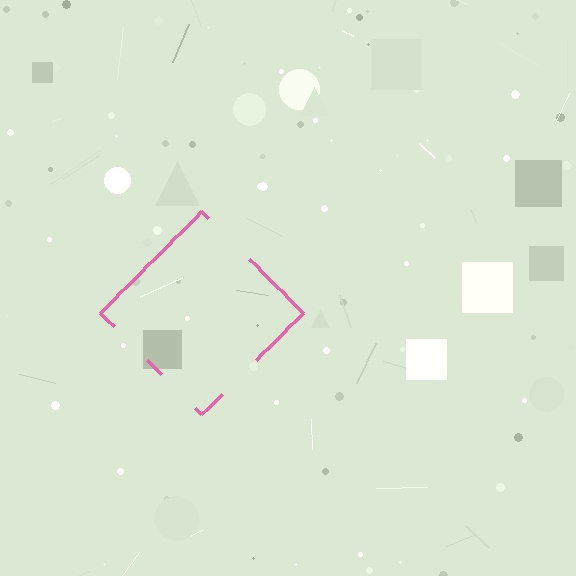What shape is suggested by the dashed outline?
The dashed outline suggests a diamond.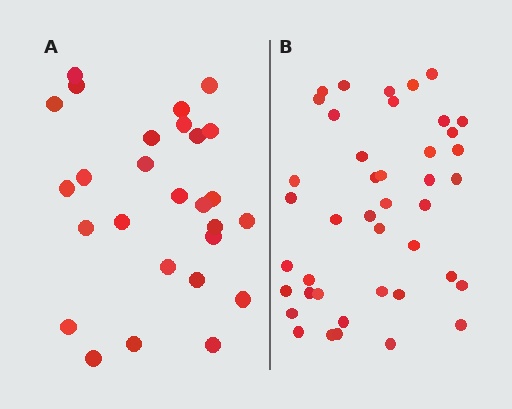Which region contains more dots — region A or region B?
Region B (the right region) has more dots.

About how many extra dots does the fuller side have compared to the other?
Region B has approximately 15 more dots than region A.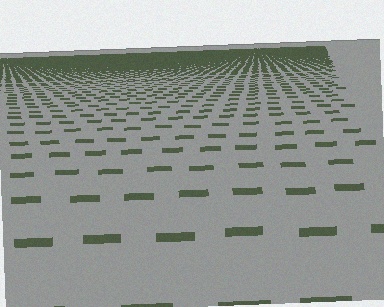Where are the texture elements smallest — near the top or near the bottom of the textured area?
Near the top.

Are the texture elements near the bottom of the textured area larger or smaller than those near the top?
Larger. Near the bottom, elements are closer to the viewer and appear at a bigger on-screen size.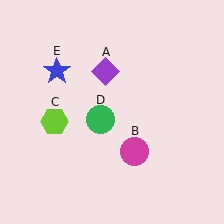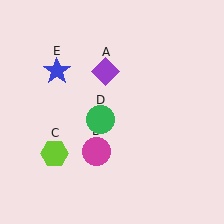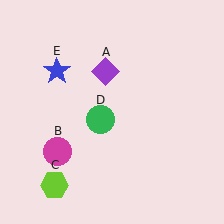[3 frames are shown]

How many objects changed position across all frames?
2 objects changed position: magenta circle (object B), lime hexagon (object C).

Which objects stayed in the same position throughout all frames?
Purple diamond (object A) and green circle (object D) and blue star (object E) remained stationary.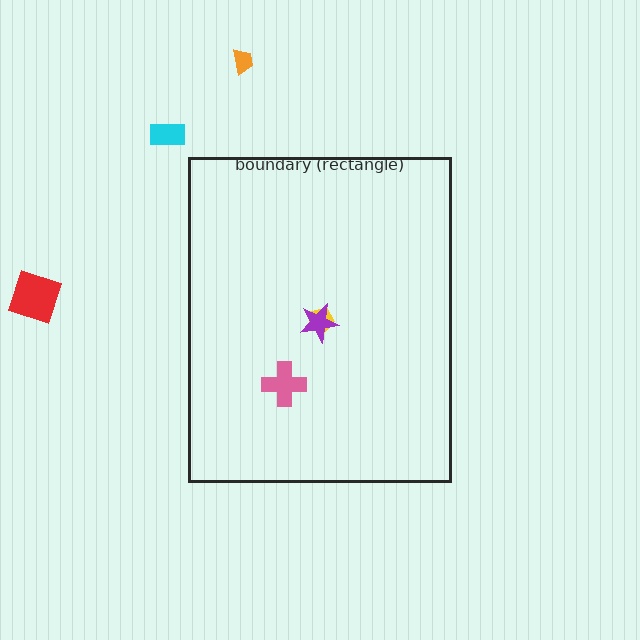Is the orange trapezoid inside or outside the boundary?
Outside.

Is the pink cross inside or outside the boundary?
Inside.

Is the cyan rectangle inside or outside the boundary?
Outside.